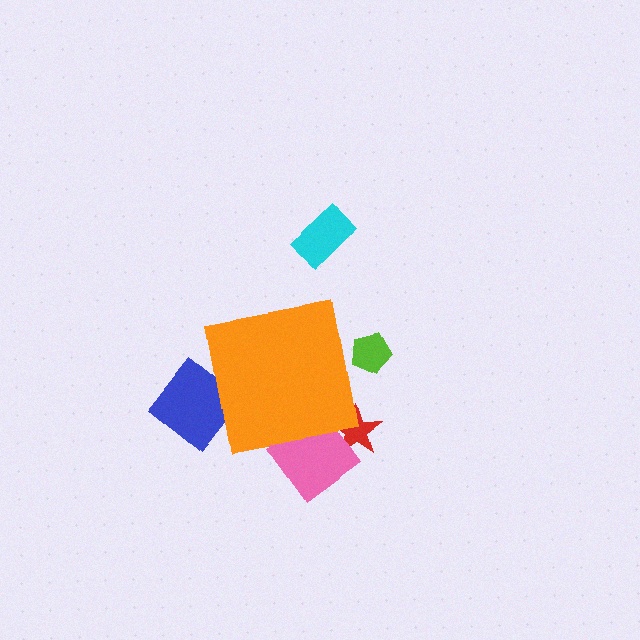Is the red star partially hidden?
Yes, the red star is partially hidden behind the orange square.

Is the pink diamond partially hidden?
Yes, the pink diamond is partially hidden behind the orange square.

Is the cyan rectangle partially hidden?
No, the cyan rectangle is fully visible.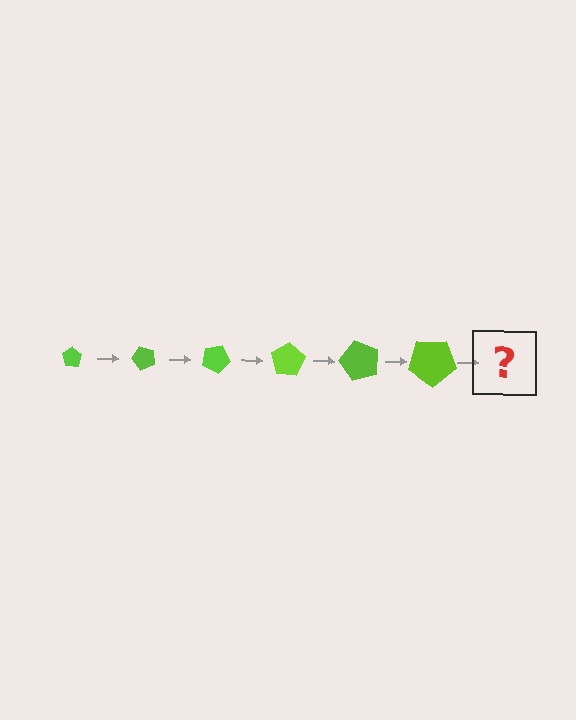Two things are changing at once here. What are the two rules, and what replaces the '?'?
The two rules are that the pentagon grows larger each step and it rotates 50 degrees each step. The '?' should be a pentagon, larger than the previous one and rotated 300 degrees from the start.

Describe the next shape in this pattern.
It should be a pentagon, larger than the previous one and rotated 300 degrees from the start.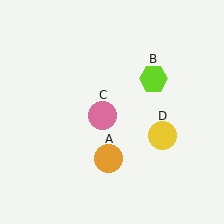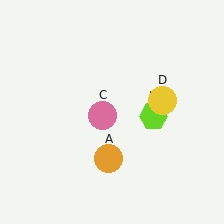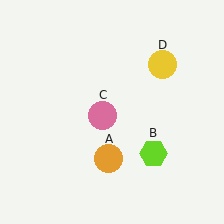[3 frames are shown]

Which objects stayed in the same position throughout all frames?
Orange circle (object A) and pink circle (object C) remained stationary.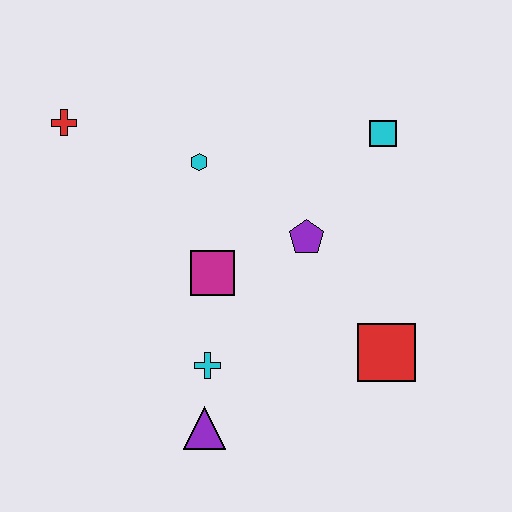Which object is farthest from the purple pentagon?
The red cross is farthest from the purple pentagon.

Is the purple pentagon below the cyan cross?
No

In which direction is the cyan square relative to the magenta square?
The cyan square is to the right of the magenta square.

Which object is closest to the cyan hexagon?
The magenta square is closest to the cyan hexagon.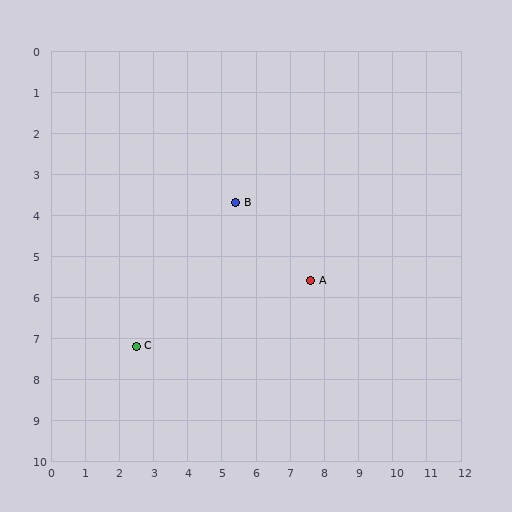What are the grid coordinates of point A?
Point A is at approximately (7.6, 5.6).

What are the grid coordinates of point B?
Point B is at approximately (5.4, 3.7).